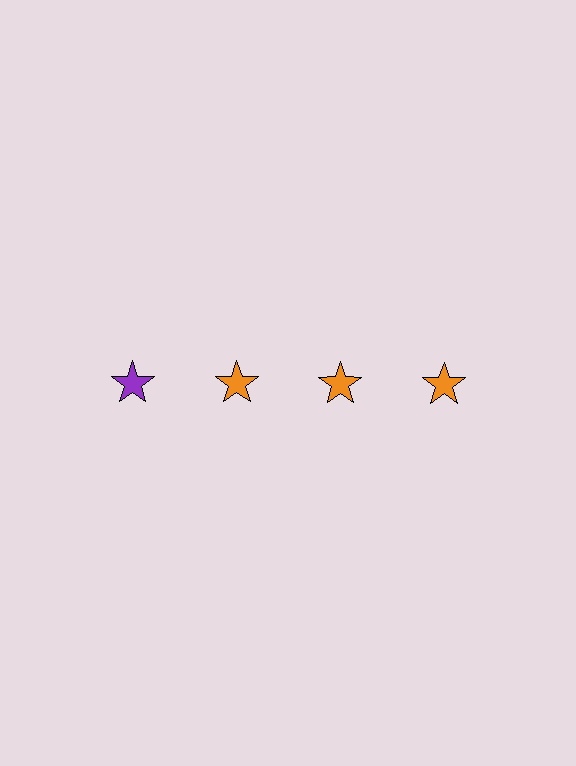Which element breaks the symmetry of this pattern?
The purple star in the top row, leftmost column breaks the symmetry. All other shapes are orange stars.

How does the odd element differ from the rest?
It has a different color: purple instead of orange.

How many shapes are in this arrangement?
There are 4 shapes arranged in a grid pattern.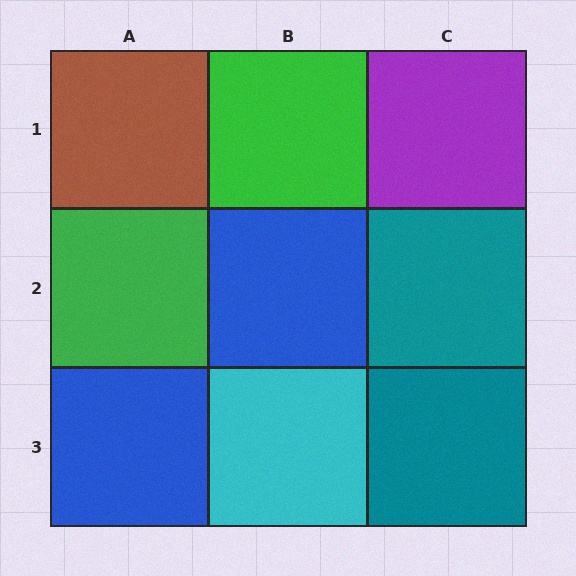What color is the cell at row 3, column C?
Teal.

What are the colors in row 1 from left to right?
Brown, green, purple.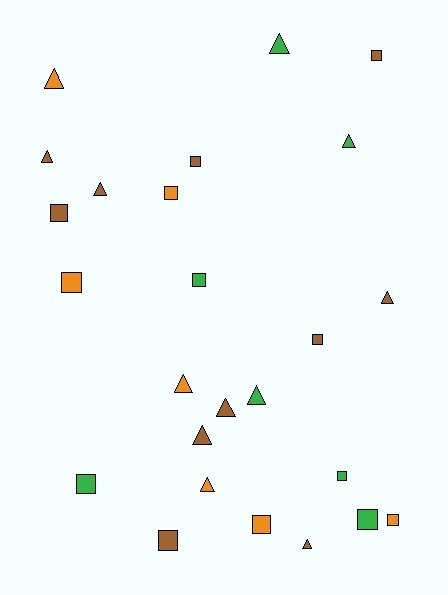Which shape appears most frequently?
Square, with 13 objects.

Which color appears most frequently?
Brown, with 11 objects.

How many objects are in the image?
There are 25 objects.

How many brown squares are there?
There are 5 brown squares.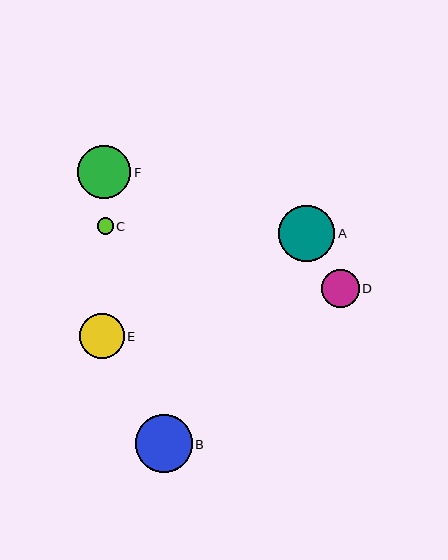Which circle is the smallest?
Circle C is the smallest with a size of approximately 16 pixels.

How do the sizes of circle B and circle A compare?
Circle B and circle A are approximately the same size.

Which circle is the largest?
Circle B is the largest with a size of approximately 57 pixels.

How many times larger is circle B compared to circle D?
Circle B is approximately 1.5 times the size of circle D.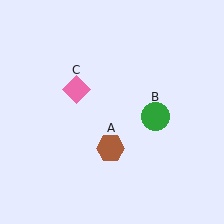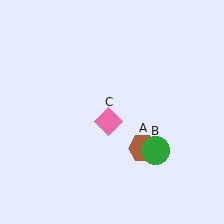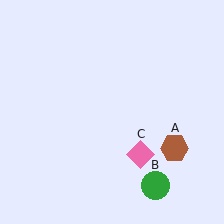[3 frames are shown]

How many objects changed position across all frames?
3 objects changed position: brown hexagon (object A), green circle (object B), pink diamond (object C).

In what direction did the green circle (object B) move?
The green circle (object B) moved down.